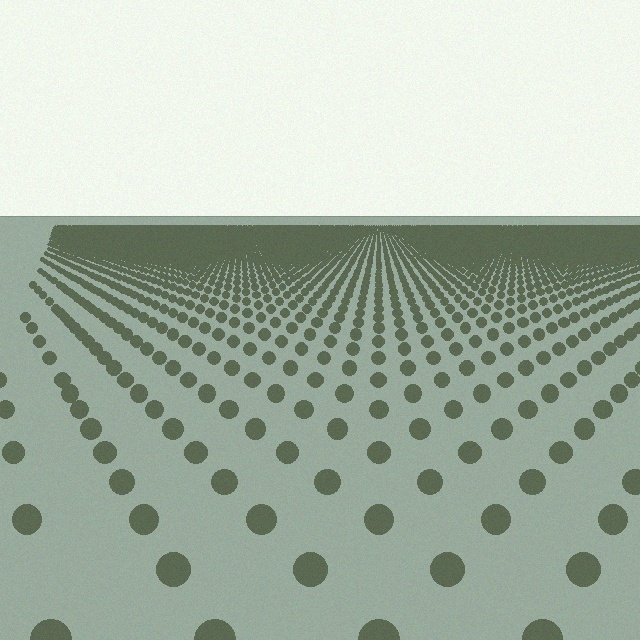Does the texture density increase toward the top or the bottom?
Density increases toward the top.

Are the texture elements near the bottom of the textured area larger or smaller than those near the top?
Larger. Near the bottom, elements are closer to the viewer and appear at a bigger on-screen size.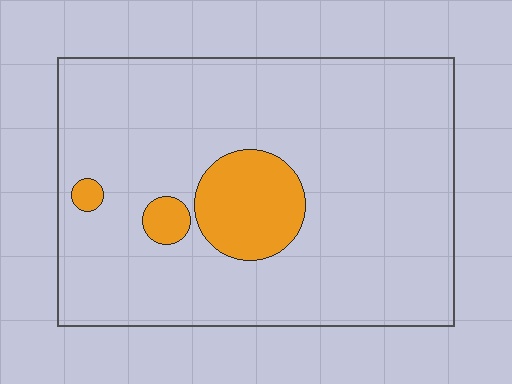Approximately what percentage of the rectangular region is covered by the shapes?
Approximately 10%.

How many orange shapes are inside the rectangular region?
3.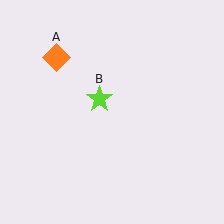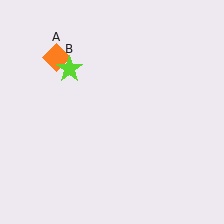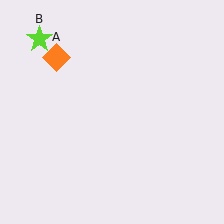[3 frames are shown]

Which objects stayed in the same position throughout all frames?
Orange diamond (object A) remained stationary.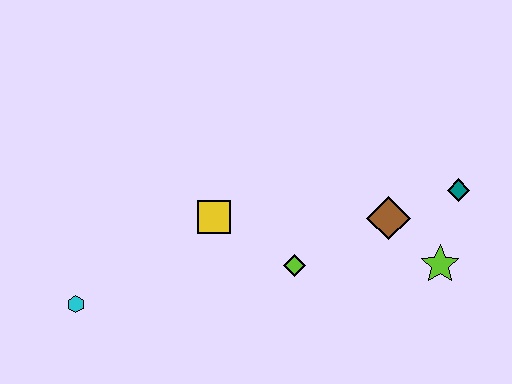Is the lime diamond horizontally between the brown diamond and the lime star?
No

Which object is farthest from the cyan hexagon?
The teal diamond is farthest from the cyan hexagon.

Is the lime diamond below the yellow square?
Yes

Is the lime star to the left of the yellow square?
No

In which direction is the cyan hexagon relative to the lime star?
The cyan hexagon is to the left of the lime star.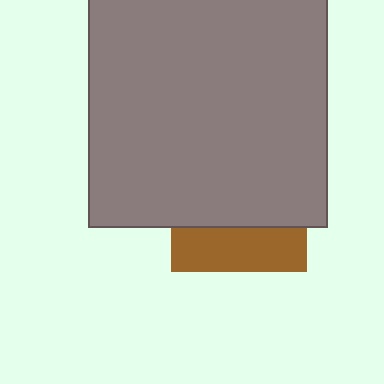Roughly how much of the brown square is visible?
A small part of it is visible (roughly 32%).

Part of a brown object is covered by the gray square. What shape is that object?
It is a square.